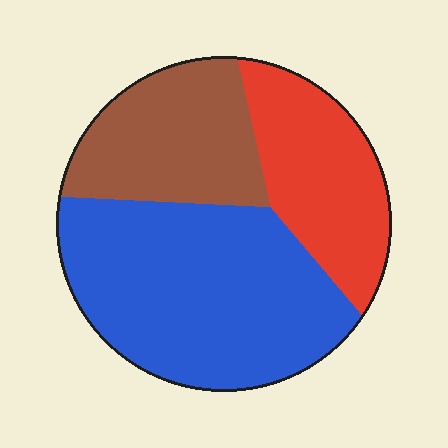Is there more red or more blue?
Blue.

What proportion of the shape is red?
Red covers roughly 25% of the shape.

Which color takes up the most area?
Blue, at roughly 50%.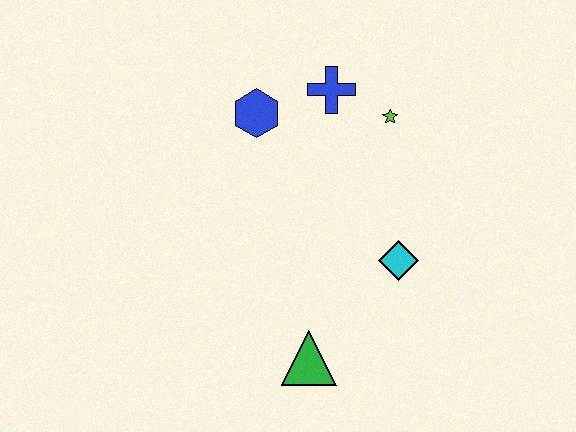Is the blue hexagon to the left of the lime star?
Yes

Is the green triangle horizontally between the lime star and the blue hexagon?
Yes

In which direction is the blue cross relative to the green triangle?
The blue cross is above the green triangle.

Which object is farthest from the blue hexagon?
The green triangle is farthest from the blue hexagon.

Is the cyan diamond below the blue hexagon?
Yes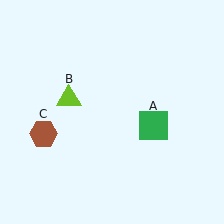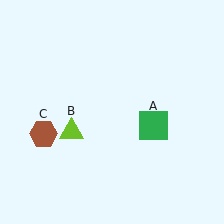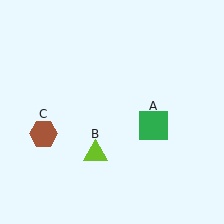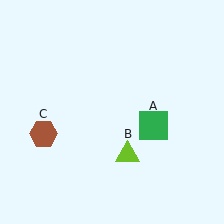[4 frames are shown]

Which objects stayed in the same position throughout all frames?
Green square (object A) and brown hexagon (object C) remained stationary.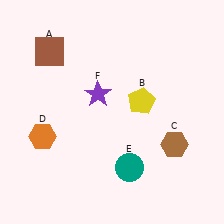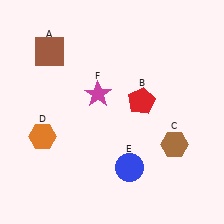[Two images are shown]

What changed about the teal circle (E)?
In Image 1, E is teal. In Image 2, it changed to blue.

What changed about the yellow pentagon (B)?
In Image 1, B is yellow. In Image 2, it changed to red.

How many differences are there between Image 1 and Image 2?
There are 3 differences between the two images.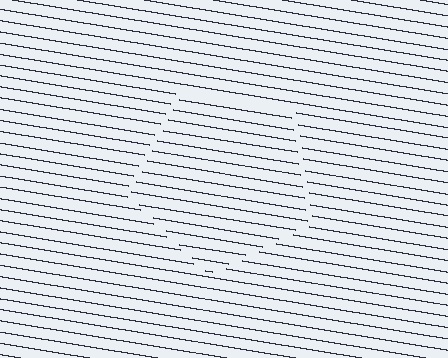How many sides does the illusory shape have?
5 sides — the line-ends trace a pentagon.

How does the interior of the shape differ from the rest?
The interior of the shape contains the same grating, shifted by half a period — the contour is defined by the phase discontinuity where line-ends from the inner and outer gratings abut.